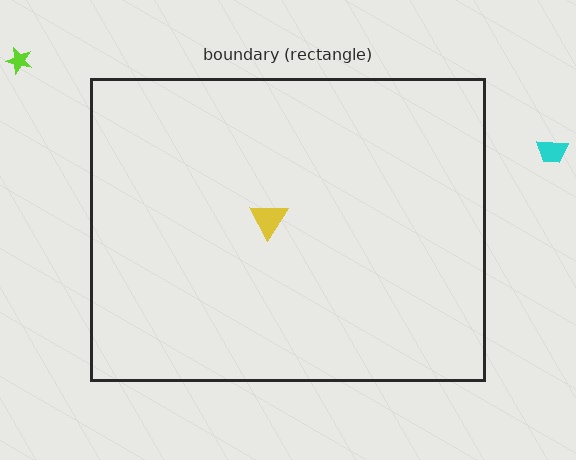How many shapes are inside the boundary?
1 inside, 2 outside.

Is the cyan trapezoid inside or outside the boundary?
Outside.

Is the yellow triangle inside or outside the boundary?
Inside.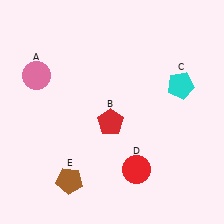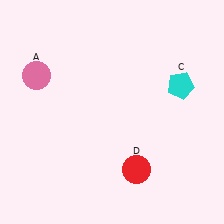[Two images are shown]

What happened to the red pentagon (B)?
The red pentagon (B) was removed in Image 2. It was in the bottom-left area of Image 1.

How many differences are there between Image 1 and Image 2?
There are 2 differences between the two images.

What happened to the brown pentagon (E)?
The brown pentagon (E) was removed in Image 2. It was in the bottom-left area of Image 1.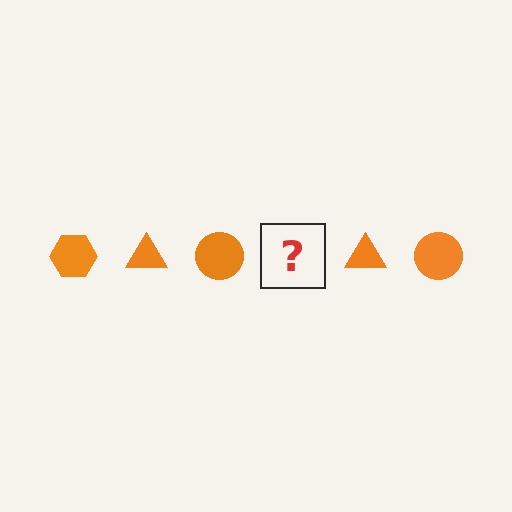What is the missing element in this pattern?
The missing element is an orange hexagon.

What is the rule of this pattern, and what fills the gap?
The rule is that the pattern cycles through hexagon, triangle, circle shapes in orange. The gap should be filled with an orange hexagon.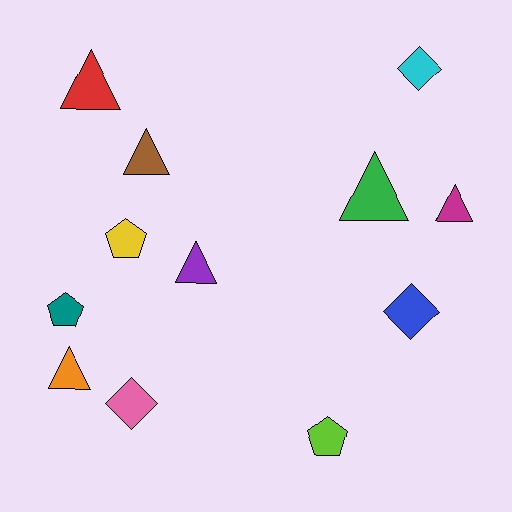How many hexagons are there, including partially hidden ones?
There are no hexagons.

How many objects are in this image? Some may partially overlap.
There are 12 objects.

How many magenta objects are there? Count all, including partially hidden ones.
There is 1 magenta object.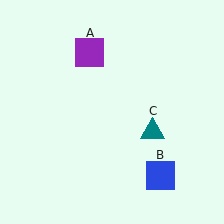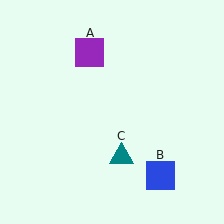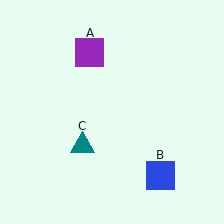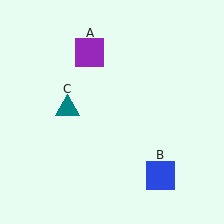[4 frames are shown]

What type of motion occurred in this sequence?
The teal triangle (object C) rotated clockwise around the center of the scene.